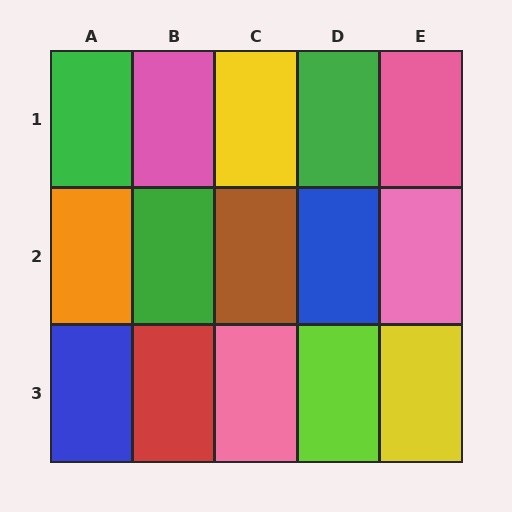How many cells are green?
3 cells are green.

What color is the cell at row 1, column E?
Pink.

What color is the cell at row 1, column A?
Green.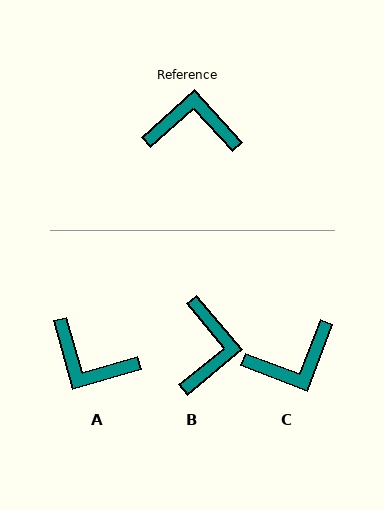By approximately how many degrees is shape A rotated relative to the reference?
Approximately 154 degrees counter-clockwise.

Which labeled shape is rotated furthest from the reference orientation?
A, about 154 degrees away.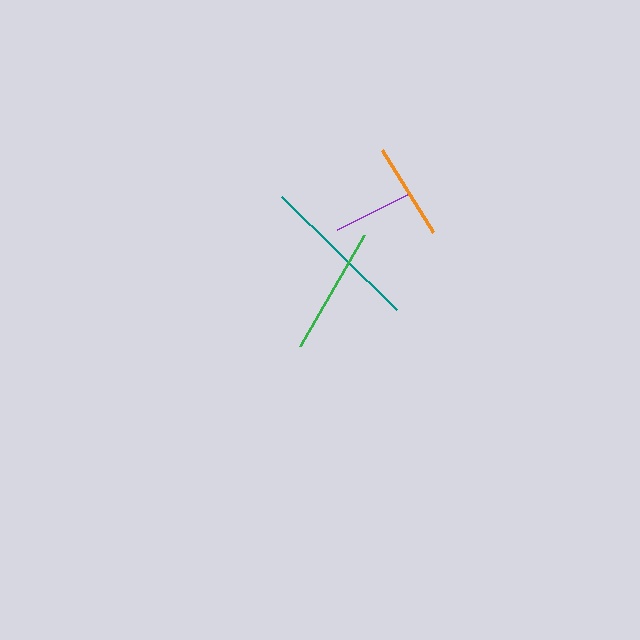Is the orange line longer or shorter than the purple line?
The orange line is longer than the purple line.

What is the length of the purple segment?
The purple segment is approximately 79 pixels long.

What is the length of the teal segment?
The teal segment is approximately 161 pixels long.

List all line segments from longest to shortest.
From longest to shortest: teal, green, orange, purple.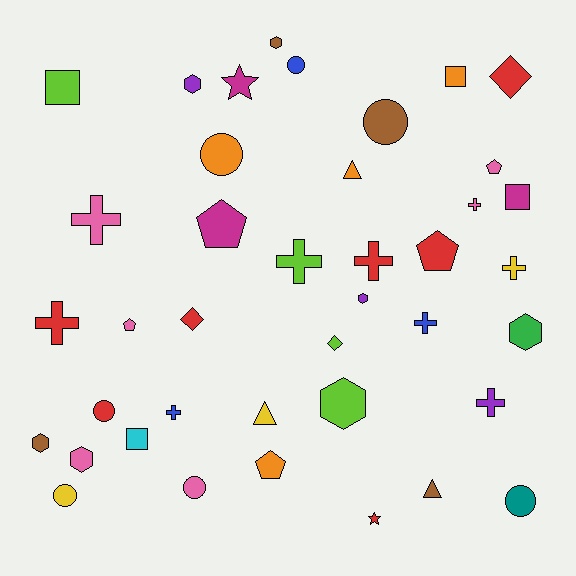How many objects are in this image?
There are 40 objects.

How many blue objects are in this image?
There are 3 blue objects.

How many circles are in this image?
There are 7 circles.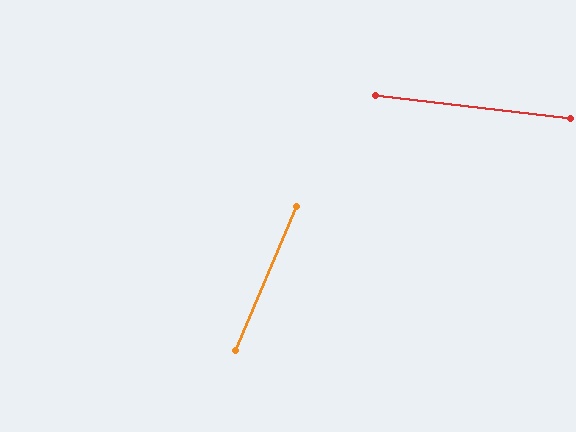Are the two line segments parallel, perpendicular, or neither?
Neither parallel nor perpendicular — they differ by about 74°.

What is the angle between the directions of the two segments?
Approximately 74 degrees.